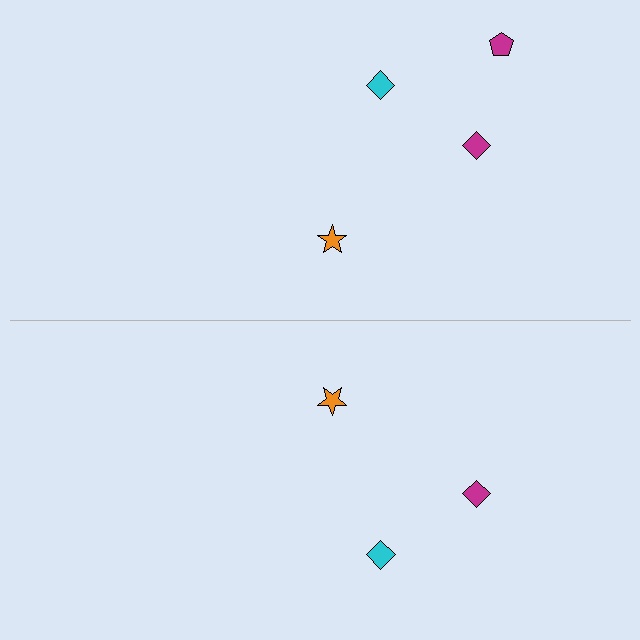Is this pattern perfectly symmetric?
No, the pattern is not perfectly symmetric. A magenta pentagon is missing from the bottom side.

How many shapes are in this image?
There are 7 shapes in this image.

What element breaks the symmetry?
A magenta pentagon is missing from the bottom side.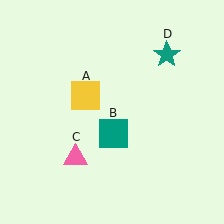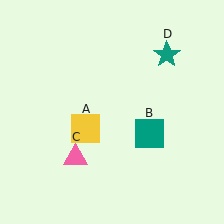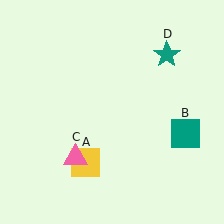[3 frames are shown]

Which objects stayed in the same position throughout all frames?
Pink triangle (object C) and teal star (object D) remained stationary.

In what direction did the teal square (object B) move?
The teal square (object B) moved right.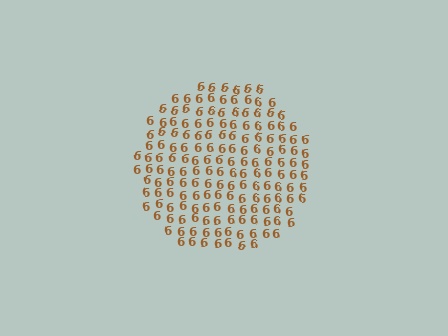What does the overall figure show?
The overall figure shows a circle.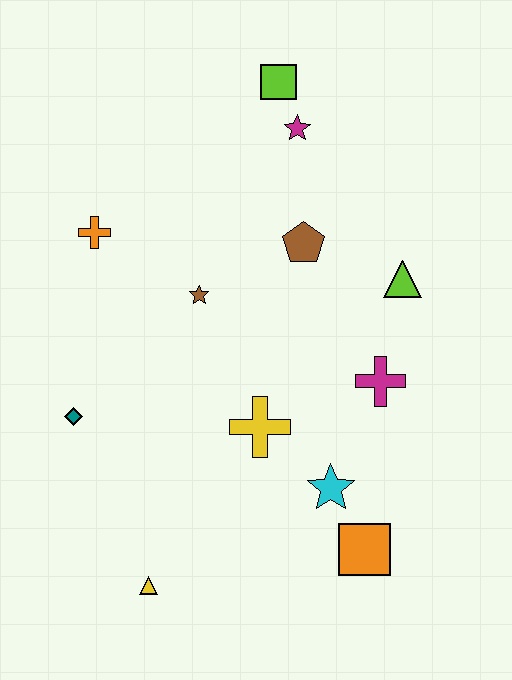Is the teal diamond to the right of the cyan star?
No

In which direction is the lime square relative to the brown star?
The lime square is above the brown star.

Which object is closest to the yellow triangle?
The teal diamond is closest to the yellow triangle.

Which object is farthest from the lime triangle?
The yellow triangle is farthest from the lime triangle.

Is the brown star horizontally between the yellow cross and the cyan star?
No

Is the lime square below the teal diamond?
No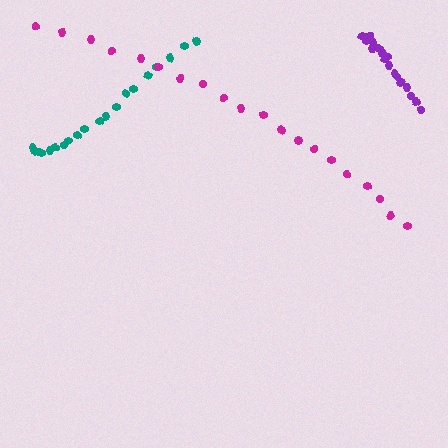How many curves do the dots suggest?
There are 3 distinct paths.